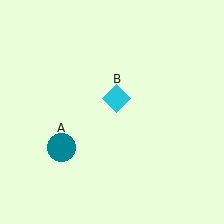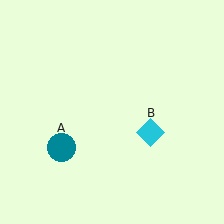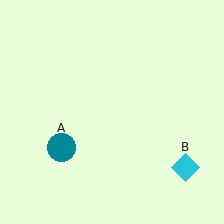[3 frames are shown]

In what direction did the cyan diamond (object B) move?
The cyan diamond (object B) moved down and to the right.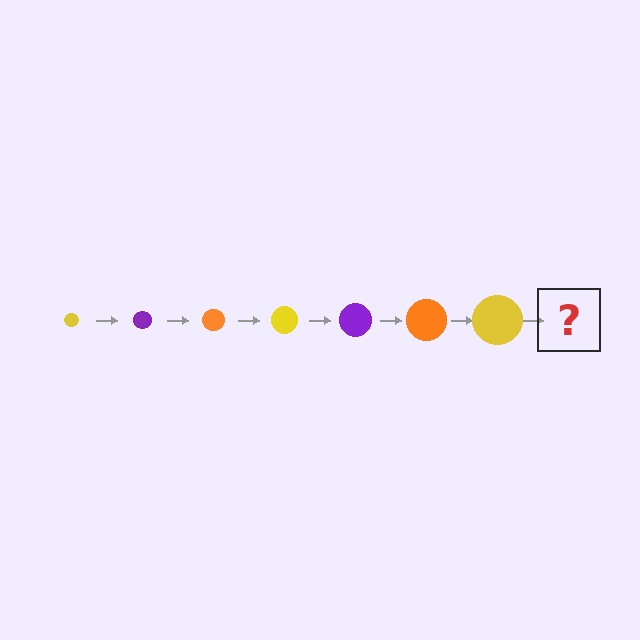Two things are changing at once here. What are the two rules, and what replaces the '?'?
The two rules are that the circle grows larger each step and the color cycles through yellow, purple, and orange. The '?' should be a purple circle, larger than the previous one.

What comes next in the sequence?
The next element should be a purple circle, larger than the previous one.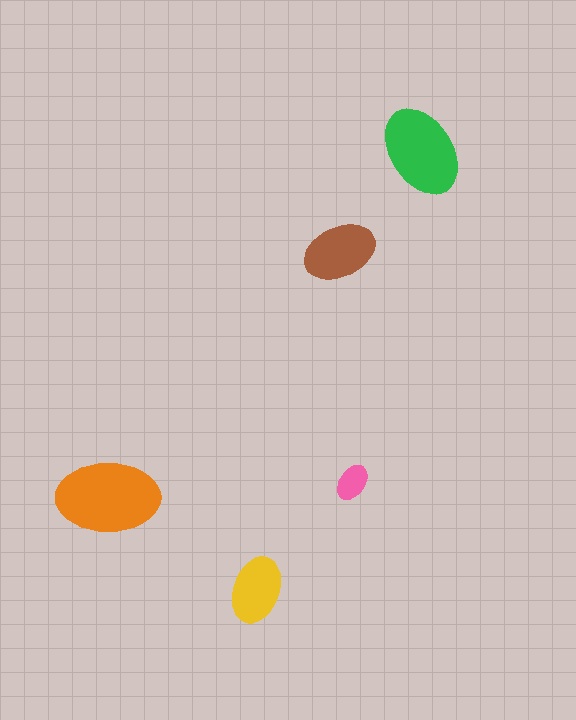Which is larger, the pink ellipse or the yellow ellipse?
The yellow one.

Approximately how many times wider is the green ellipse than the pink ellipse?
About 2.5 times wider.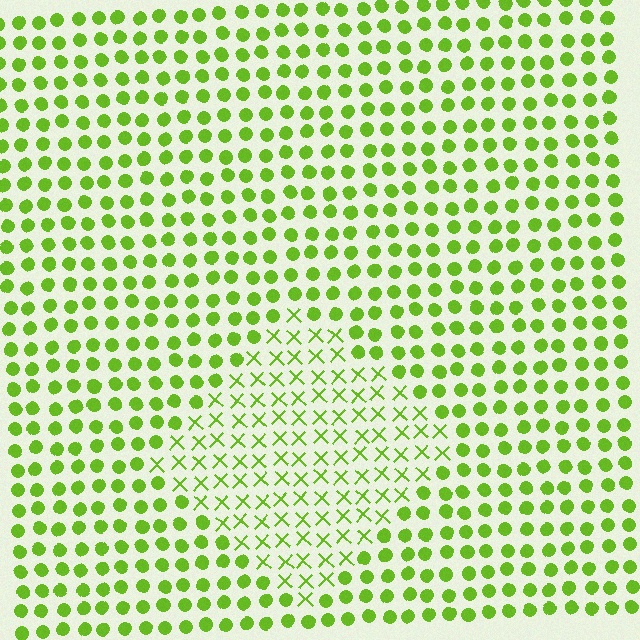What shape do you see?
I see a diamond.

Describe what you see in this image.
The image is filled with small lime elements arranged in a uniform grid. A diamond-shaped region contains X marks, while the surrounding area contains circles. The boundary is defined purely by the change in element shape.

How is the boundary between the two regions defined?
The boundary is defined by a change in element shape: X marks inside vs. circles outside. All elements share the same color and spacing.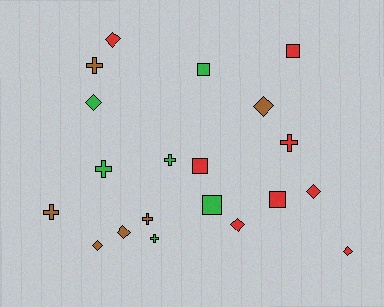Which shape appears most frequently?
Diamond, with 8 objects.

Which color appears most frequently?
Red, with 8 objects.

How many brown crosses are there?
There are 3 brown crosses.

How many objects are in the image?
There are 20 objects.